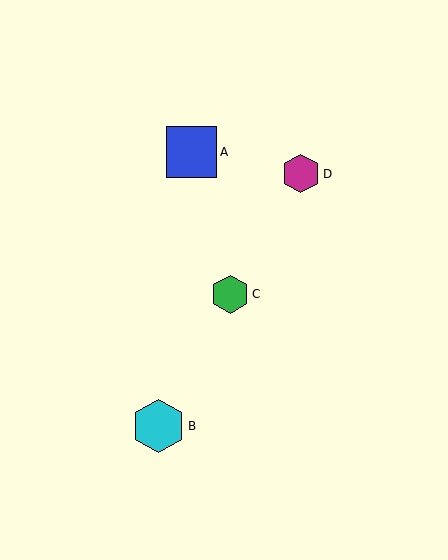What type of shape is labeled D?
Shape D is a magenta hexagon.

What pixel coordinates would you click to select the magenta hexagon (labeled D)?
Click at (301, 174) to select the magenta hexagon D.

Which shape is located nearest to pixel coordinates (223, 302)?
The green hexagon (labeled C) at (230, 294) is nearest to that location.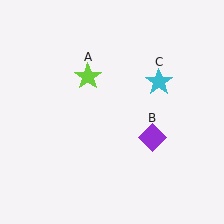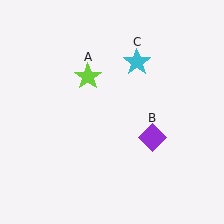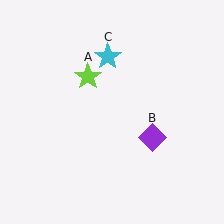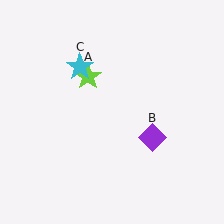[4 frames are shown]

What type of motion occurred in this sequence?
The cyan star (object C) rotated counterclockwise around the center of the scene.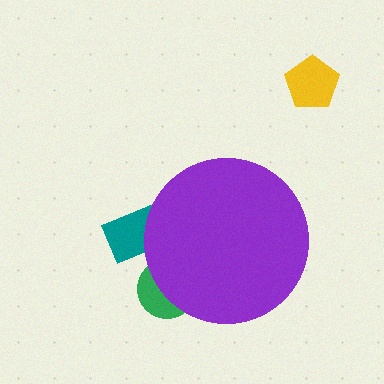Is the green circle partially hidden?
Yes, the green circle is partially hidden behind the purple circle.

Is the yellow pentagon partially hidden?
No, the yellow pentagon is fully visible.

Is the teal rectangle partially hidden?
Yes, the teal rectangle is partially hidden behind the purple circle.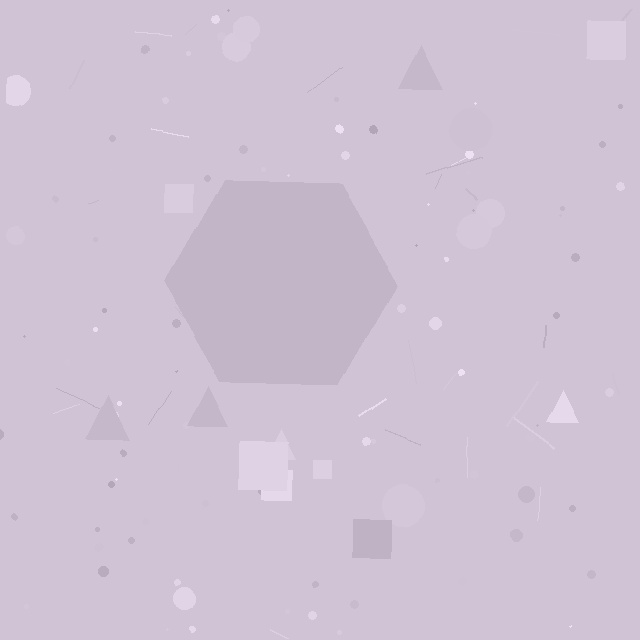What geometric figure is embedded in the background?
A hexagon is embedded in the background.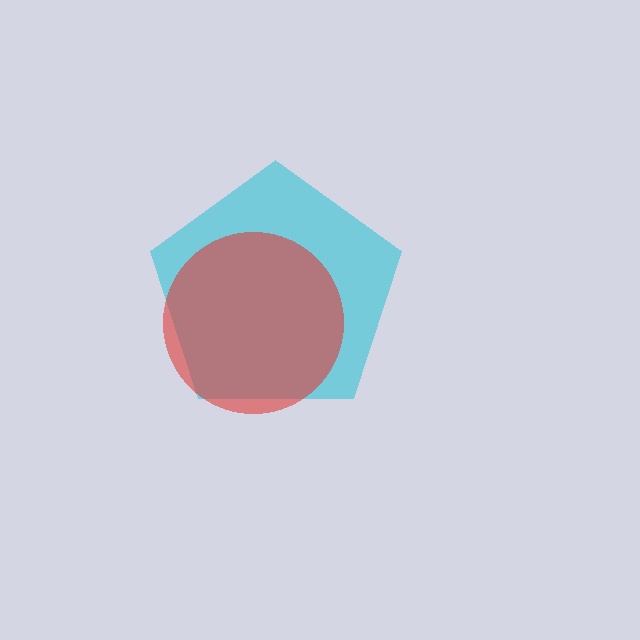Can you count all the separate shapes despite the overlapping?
Yes, there are 2 separate shapes.